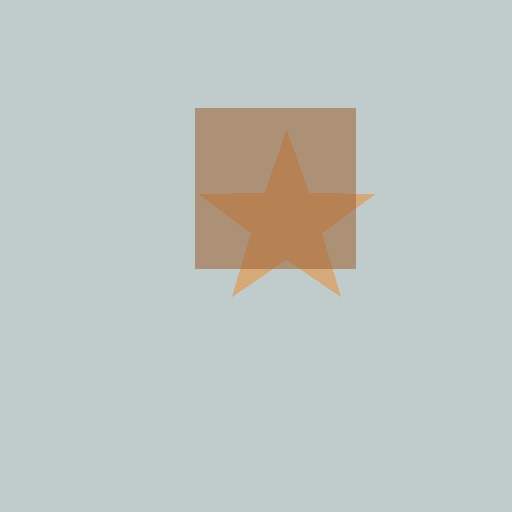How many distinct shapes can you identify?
There are 2 distinct shapes: an orange star, a brown square.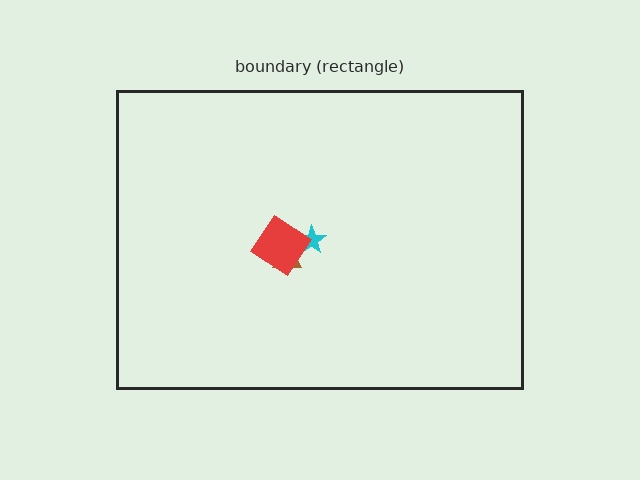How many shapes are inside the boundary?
3 inside, 0 outside.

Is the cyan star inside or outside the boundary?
Inside.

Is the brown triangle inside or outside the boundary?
Inside.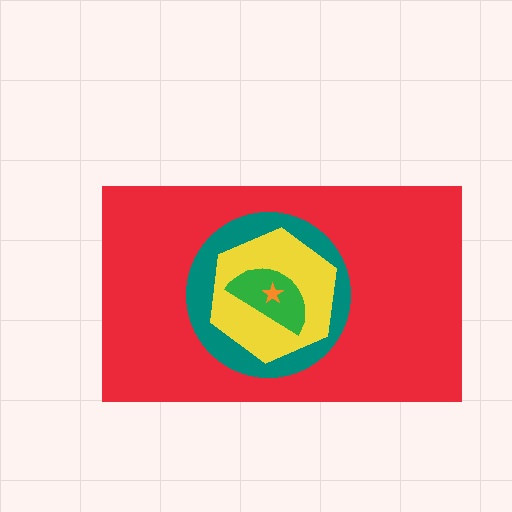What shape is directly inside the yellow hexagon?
The green semicircle.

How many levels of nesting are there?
5.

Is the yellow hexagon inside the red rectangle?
Yes.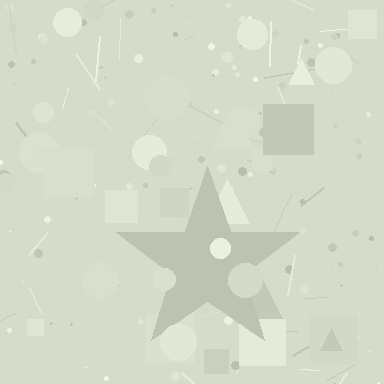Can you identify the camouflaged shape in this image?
The camouflaged shape is a star.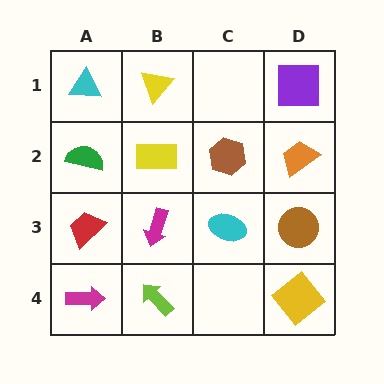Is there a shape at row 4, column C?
No, that cell is empty.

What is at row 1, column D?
A purple square.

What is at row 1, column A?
A cyan triangle.